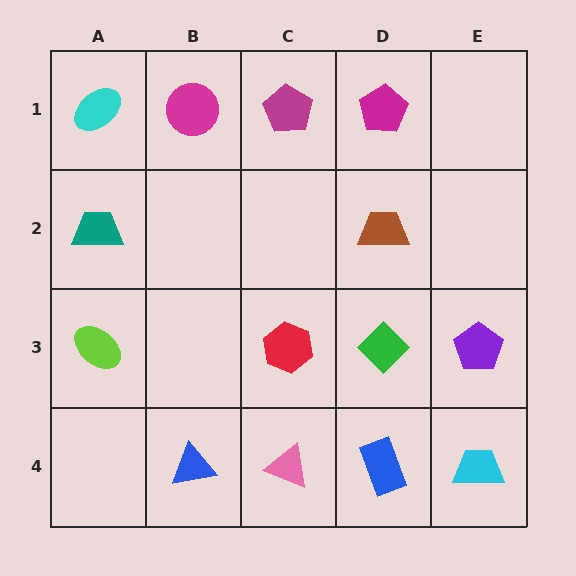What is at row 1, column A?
A cyan ellipse.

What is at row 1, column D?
A magenta pentagon.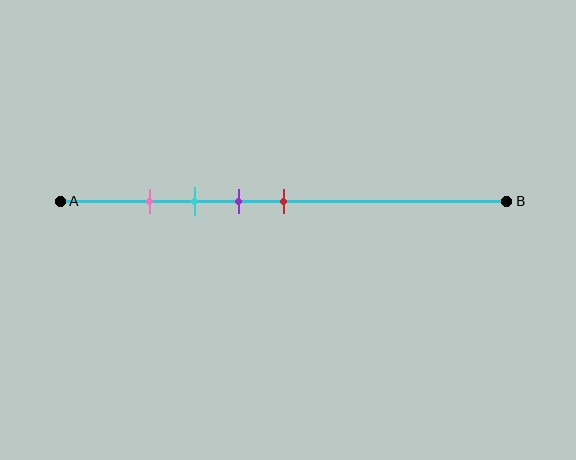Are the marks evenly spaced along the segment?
Yes, the marks are approximately evenly spaced.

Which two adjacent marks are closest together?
The pink and cyan marks are the closest adjacent pair.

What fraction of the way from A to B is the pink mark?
The pink mark is approximately 20% (0.2) of the way from A to B.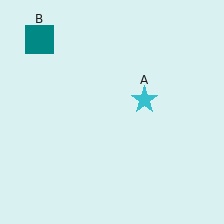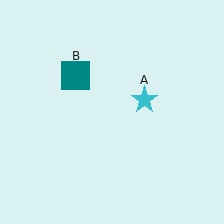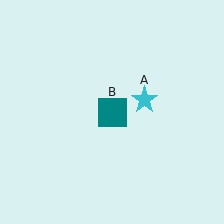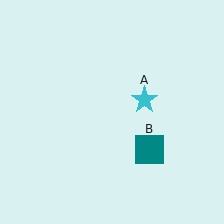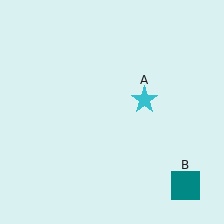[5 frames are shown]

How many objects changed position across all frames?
1 object changed position: teal square (object B).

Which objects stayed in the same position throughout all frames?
Cyan star (object A) remained stationary.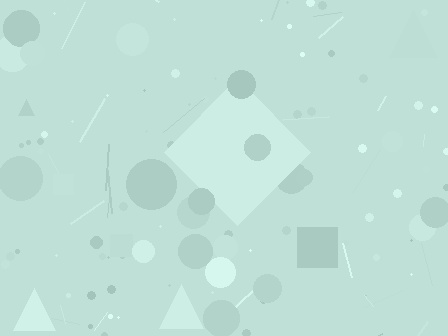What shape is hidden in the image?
A diamond is hidden in the image.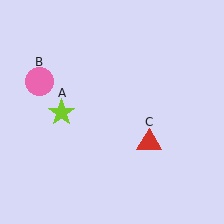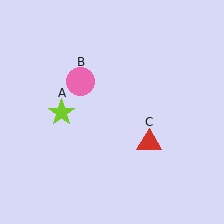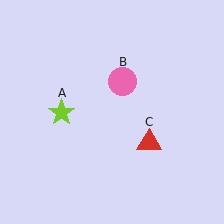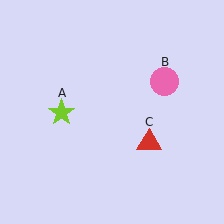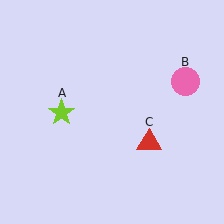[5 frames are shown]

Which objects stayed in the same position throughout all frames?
Lime star (object A) and red triangle (object C) remained stationary.